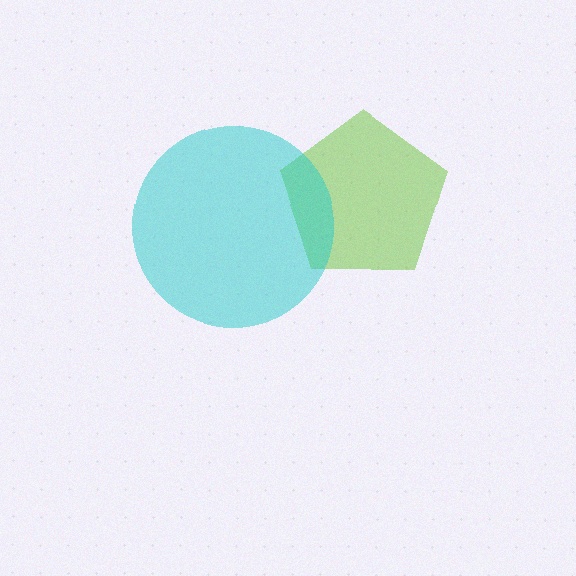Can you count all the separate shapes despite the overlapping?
Yes, there are 2 separate shapes.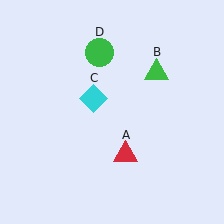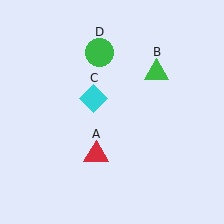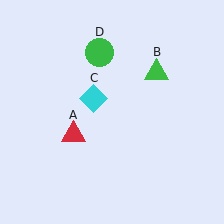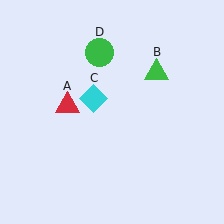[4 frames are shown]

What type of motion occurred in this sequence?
The red triangle (object A) rotated clockwise around the center of the scene.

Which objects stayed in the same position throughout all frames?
Green triangle (object B) and cyan diamond (object C) and green circle (object D) remained stationary.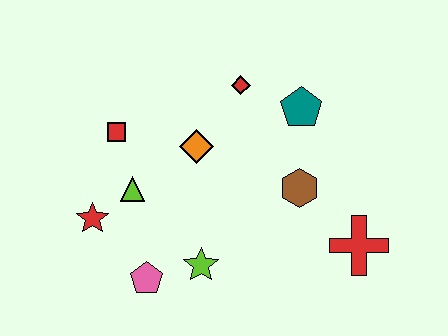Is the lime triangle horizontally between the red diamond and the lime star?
No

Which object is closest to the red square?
The lime triangle is closest to the red square.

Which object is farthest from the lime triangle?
The red cross is farthest from the lime triangle.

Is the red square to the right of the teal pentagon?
No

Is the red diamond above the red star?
Yes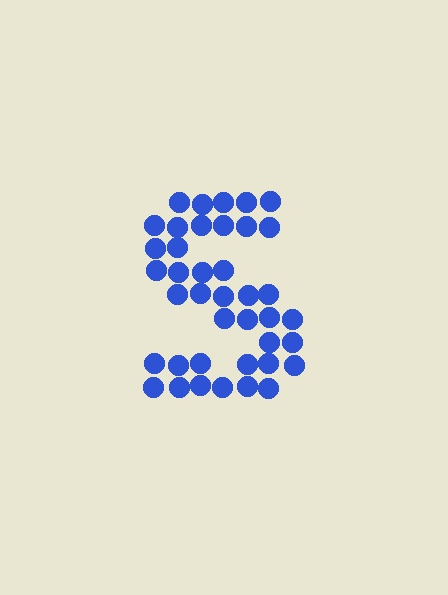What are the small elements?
The small elements are circles.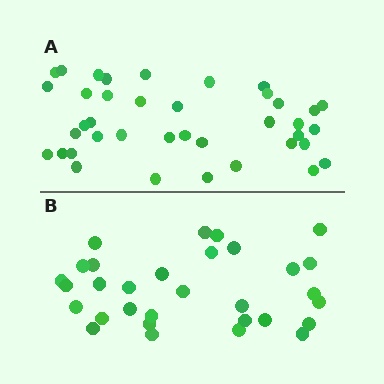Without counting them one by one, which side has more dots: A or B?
Region A (the top region) has more dots.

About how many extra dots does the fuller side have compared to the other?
Region A has roughly 8 or so more dots than region B.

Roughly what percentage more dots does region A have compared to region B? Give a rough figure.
About 25% more.